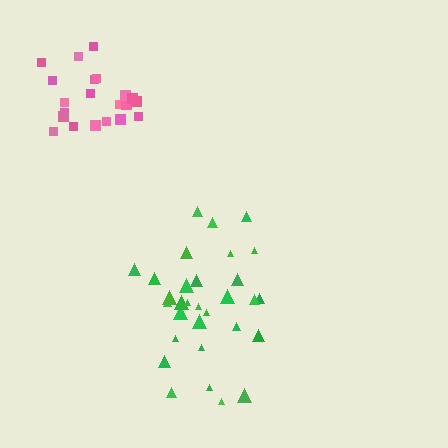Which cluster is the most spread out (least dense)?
Green.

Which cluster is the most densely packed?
Pink.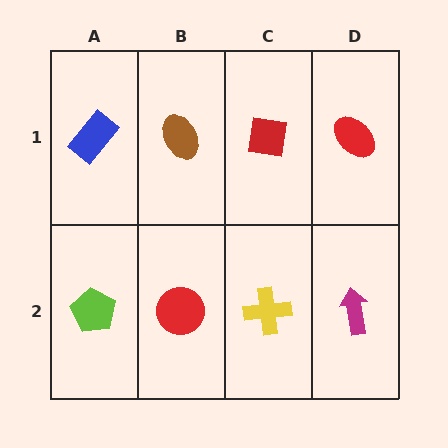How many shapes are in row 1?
4 shapes.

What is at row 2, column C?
A yellow cross.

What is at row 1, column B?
A brown ellipse.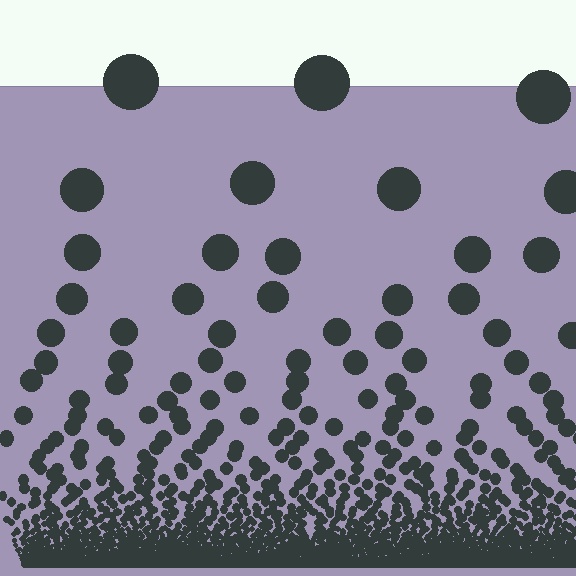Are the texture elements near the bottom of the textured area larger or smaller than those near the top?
Smaller. The gradient is inverted — elements near the bottom are smaller and denser.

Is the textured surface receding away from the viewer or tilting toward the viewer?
The surface appears to tilt toward the viewer. Texture elements get larger and sparser toward the top.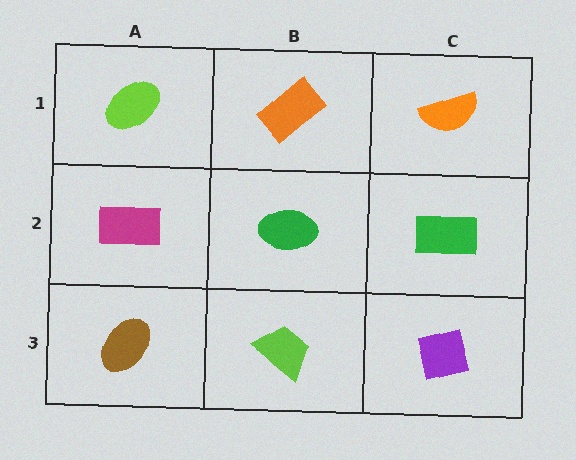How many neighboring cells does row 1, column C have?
2.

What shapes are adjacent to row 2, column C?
An orange semicircle (row 1, column C), a purple square (row 3, column C), a green ellipse (row 2, column B).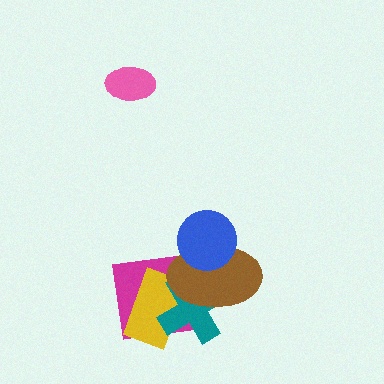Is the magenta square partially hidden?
Yes, it is partially covered by another shape.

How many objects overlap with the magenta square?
3 objects overlap with the magenta square.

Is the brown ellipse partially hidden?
Yes, it is partially covered by another shape.